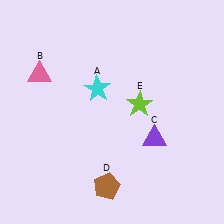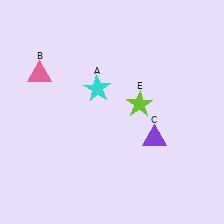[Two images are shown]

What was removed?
The brown pentagon (D) was removed in Image 2.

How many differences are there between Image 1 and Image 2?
There is 1 difference between the two images.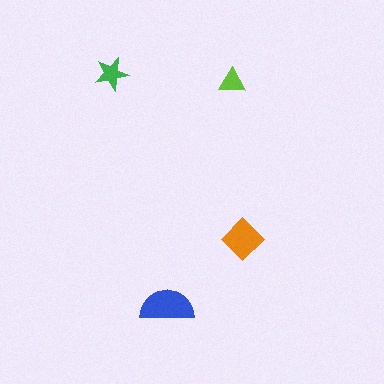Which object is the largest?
The blue semicircle.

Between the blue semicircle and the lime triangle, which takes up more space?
The blue semicircle.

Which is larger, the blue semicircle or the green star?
The blue semicircle.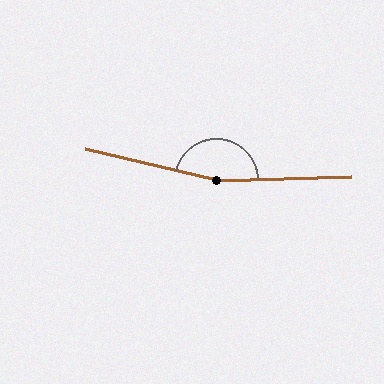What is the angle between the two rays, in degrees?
Approximately 165 degrees.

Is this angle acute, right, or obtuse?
It is obtuse.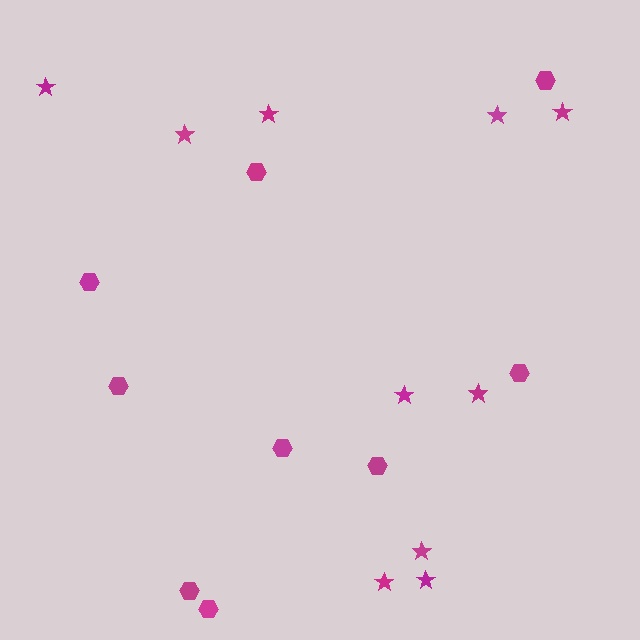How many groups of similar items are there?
There are 2 groups: one group of stars (10) and one group of hexagons (9).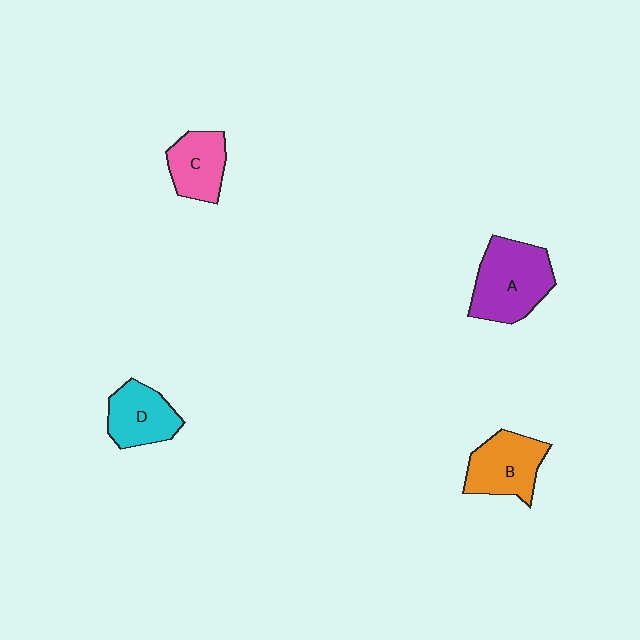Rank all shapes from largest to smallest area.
From largest to smallest: A (purple), B (orange), D (cyan), C (pink).